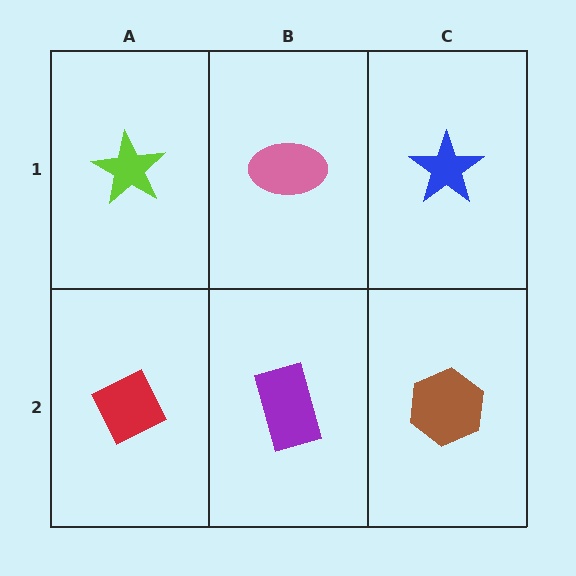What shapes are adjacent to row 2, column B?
A pink ellipse (row 1, column B), a red diamond (row 2, column A), a brown hexagon (row 2, column C).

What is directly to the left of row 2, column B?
A red diamond.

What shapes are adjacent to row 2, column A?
A lime star (row 1, column A), a purple rectangle (row 2, column B).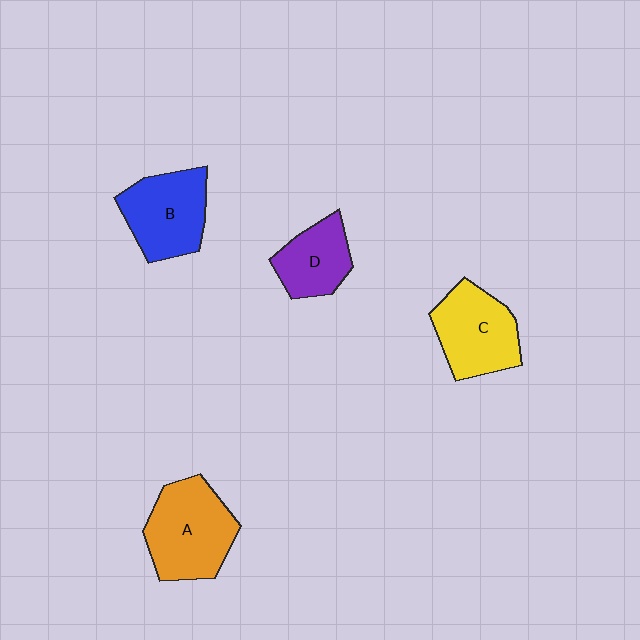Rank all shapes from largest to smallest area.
From largest to smallest: A (orange), B (blue), C (yellow), D (purple).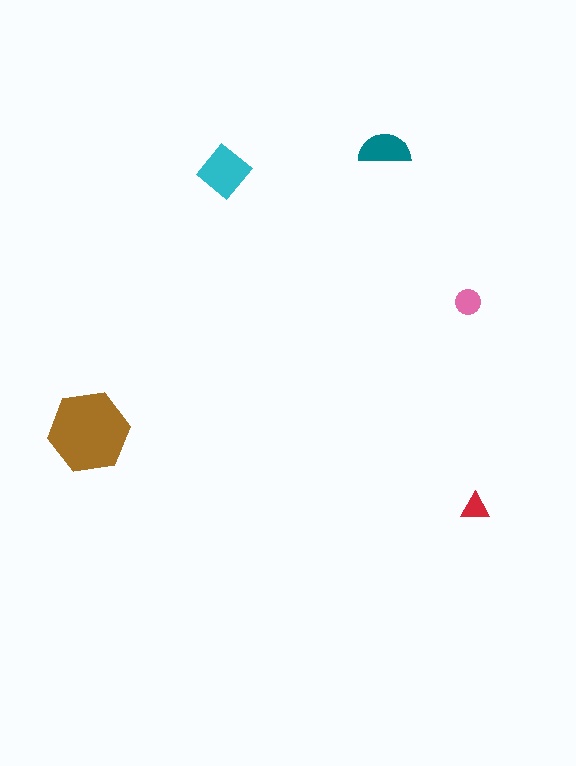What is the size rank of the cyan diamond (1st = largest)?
2nd.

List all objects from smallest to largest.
The red triangle, the pink circle, the teal semicircle, the cyan diamond, the brown hexagon.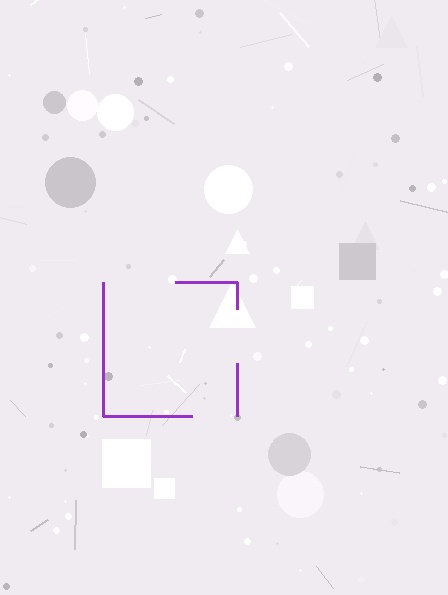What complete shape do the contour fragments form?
The contour fragments form a square.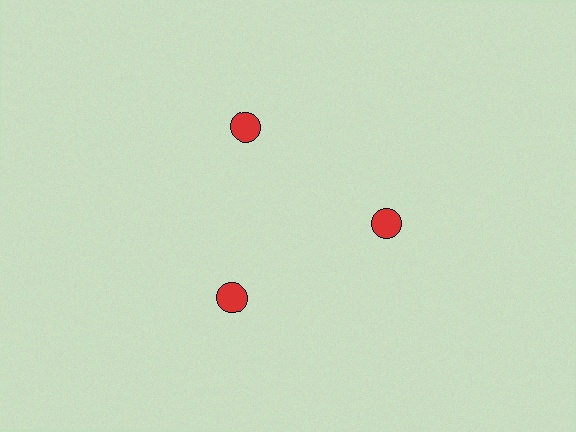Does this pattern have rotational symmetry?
Yes, this pattern has 3-fold rotational symmetry. It looks the same after rotating 120 degrees around the center.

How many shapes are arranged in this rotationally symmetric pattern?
There are 3 shapes, arranged in 3 groups of 1.